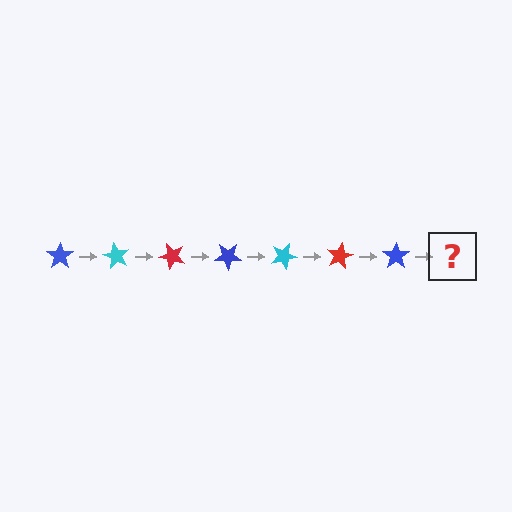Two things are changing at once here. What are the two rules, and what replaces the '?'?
The two rules are that it rotates 60 degrees each step and the color cycles through blue, cyan, and red. The '?' should be a cyan star, rotated 420 degrees from the start.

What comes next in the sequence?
The next element should be a cyan star, rotated 420 degrees from the start.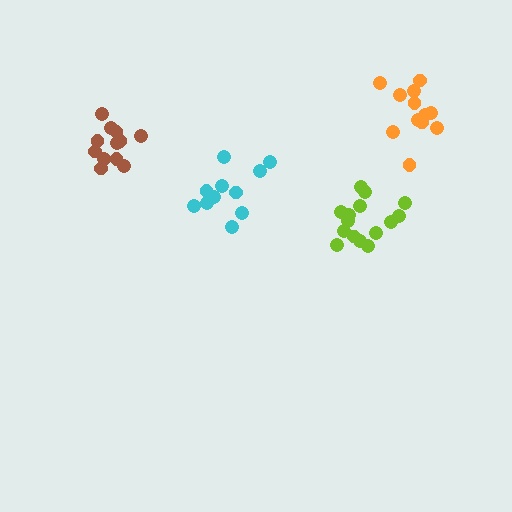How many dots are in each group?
Group 1: 12 dots, Group 2: 12 dots, Group 3: 15 dots, Group 4: 12 dots (51 total).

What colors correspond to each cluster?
The clusters are colored: cyan, brown, lime, orange.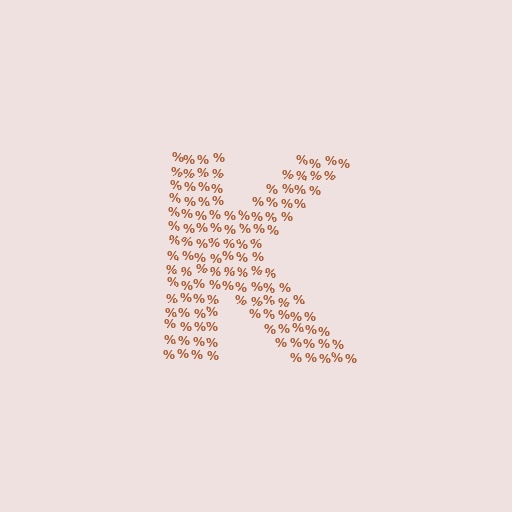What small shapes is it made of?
It is made of small percent signs.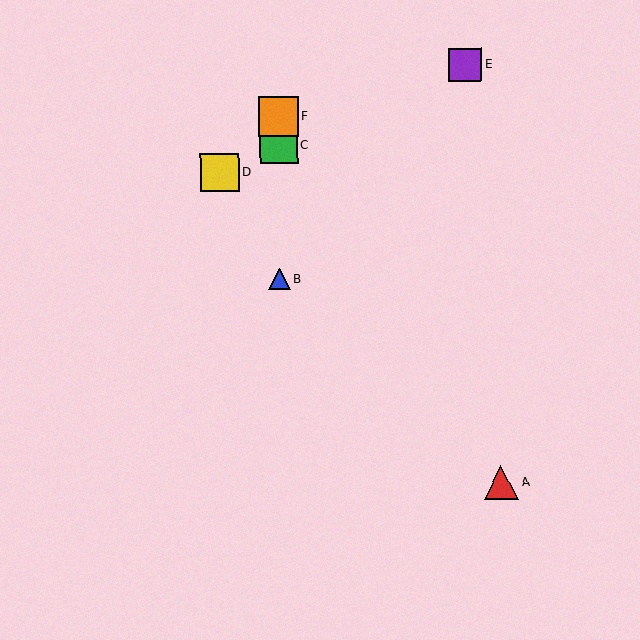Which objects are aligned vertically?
Objects B, C, F are aligned vertically.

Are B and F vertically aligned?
Yes, both are at x≈279.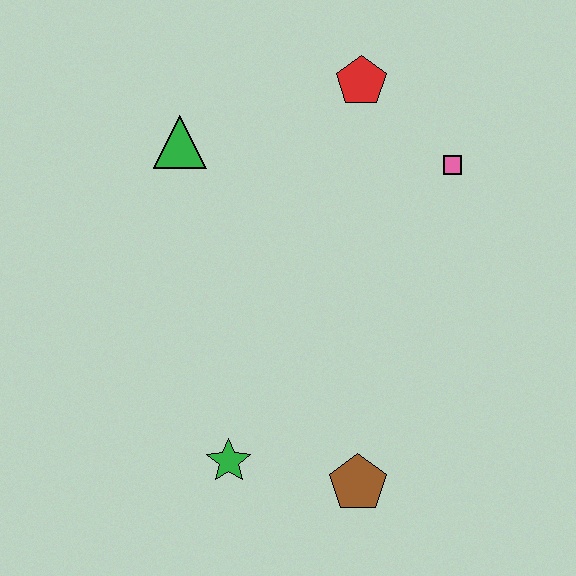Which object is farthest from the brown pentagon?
The red pentagon is farthest from the brown pentagon.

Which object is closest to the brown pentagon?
The green star is closest to the brown pentagon.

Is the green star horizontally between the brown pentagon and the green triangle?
Yes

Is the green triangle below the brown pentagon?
No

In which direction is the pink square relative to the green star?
The pink square is above the green star.